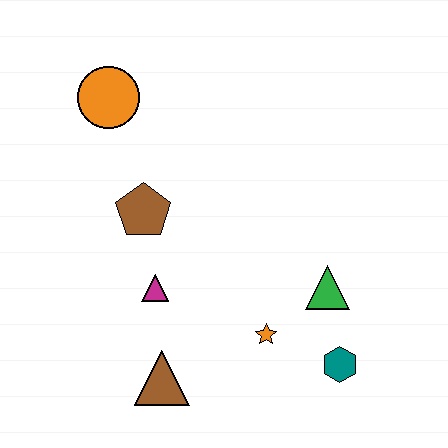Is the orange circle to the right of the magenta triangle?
No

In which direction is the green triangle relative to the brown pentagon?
The green triangle is to the right of the brown pentagon.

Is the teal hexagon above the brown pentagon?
No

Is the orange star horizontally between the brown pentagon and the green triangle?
Yes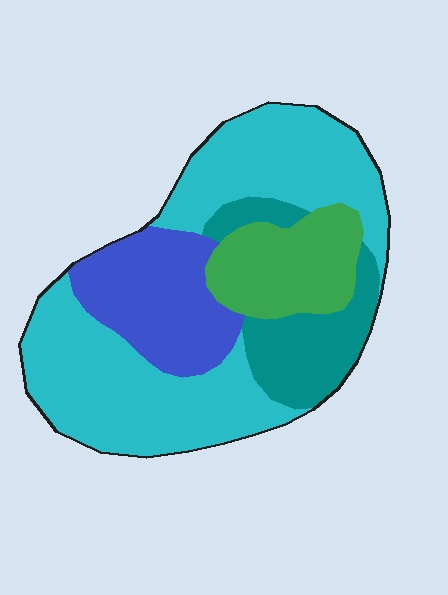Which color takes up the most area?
Cyan, at roughly 50%.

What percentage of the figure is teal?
Teal takes up less than a sixth of the figure.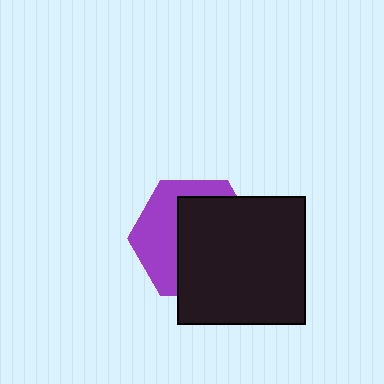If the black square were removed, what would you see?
You would see the complete purple hexagon.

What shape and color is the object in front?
The object in front is a black square.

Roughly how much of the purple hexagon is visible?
A small part of it is visible (roughly 41%).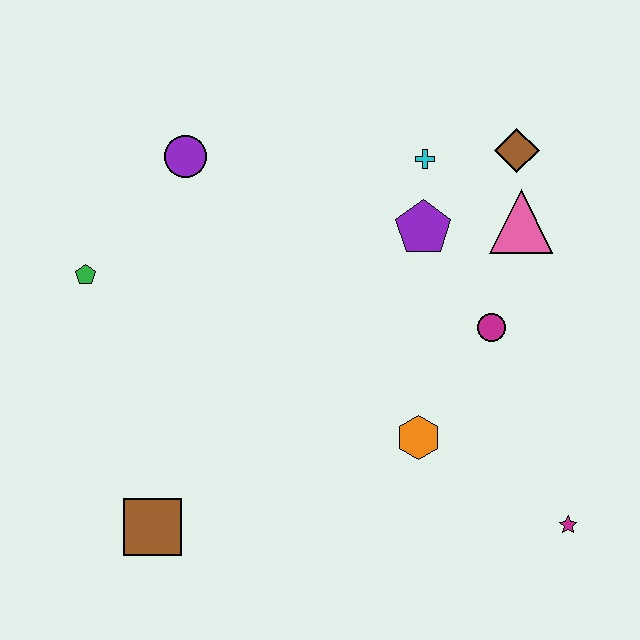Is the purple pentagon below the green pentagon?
No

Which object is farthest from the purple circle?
The magenta star is farthest from the purple circle.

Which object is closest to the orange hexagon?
The magenta circle is closest to the orange hexagon.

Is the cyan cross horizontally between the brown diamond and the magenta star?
No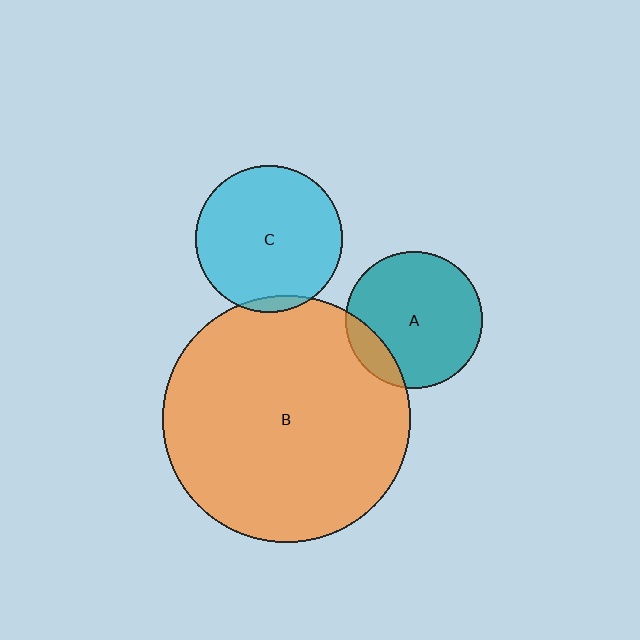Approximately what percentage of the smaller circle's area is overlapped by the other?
Approximately 15%.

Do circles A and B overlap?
Yes.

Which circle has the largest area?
Circle B (orange).